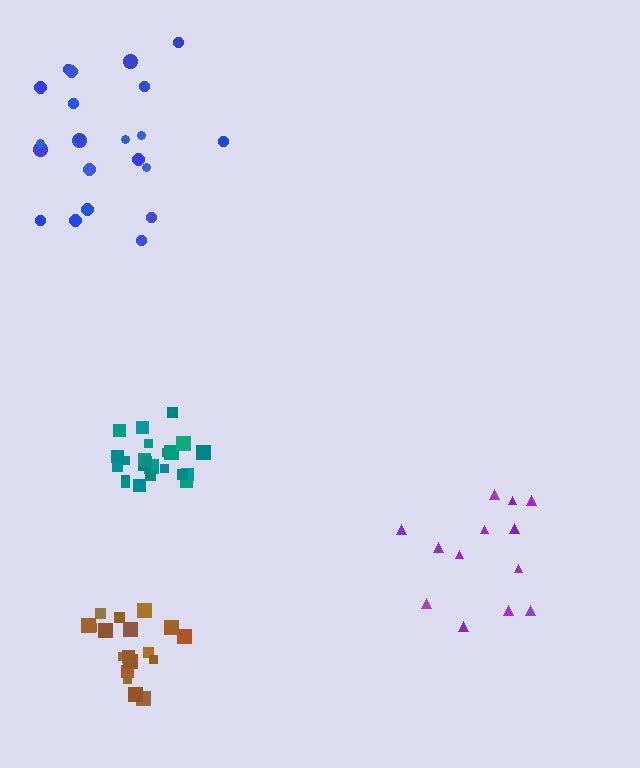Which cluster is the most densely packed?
Teal.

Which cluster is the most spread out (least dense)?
Blue.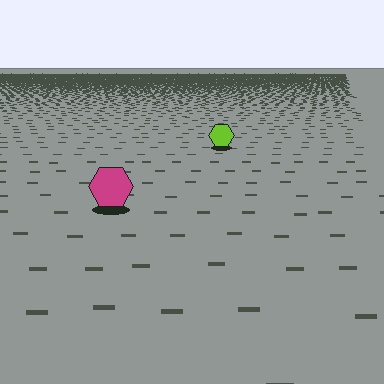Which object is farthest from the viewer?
The lime hexagon is farthest from the viewer. It appears smaller and the ground texture around it is denser.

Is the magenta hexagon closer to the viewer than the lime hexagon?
Yes. The magenta hexagon is closer — you can tell from the texture gradient: the ground texture is coarser near it.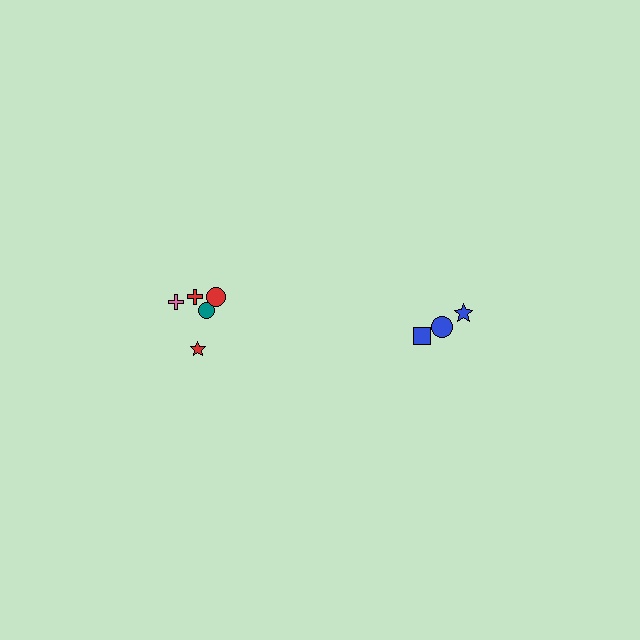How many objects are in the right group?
There are 3 objects.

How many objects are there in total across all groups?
There are 8 objects.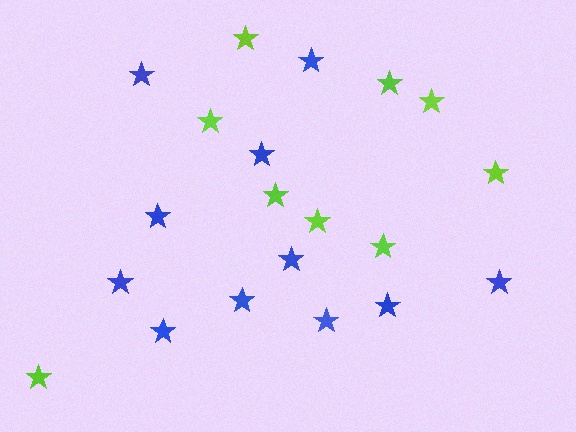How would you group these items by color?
There are 2 groups: one group of blue stars (11) and one group of lime stars (9).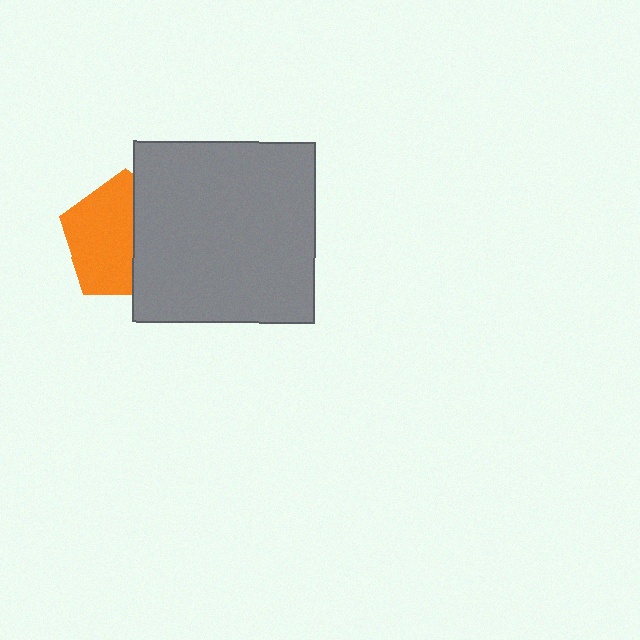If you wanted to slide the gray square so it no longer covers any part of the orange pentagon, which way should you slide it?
Slide it right — that is the most direct way to separate the two shapes.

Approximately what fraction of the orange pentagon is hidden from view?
Roughly 43% of the orange pentagon is hidden behind the gray square.